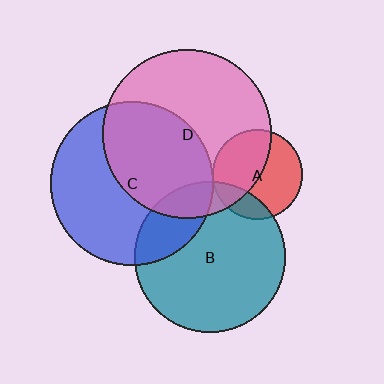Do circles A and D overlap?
Yes.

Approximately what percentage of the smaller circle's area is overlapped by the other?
Approximately 50%.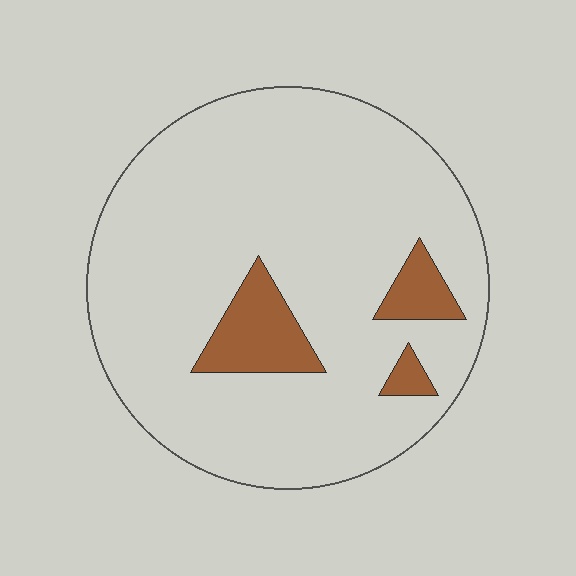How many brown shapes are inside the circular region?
3.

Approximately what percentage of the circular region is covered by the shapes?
Approximately 10%.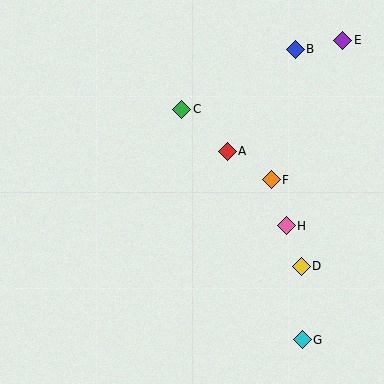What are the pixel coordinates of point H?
Point H is at (286, 226).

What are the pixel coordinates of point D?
Point D is at (301, 266).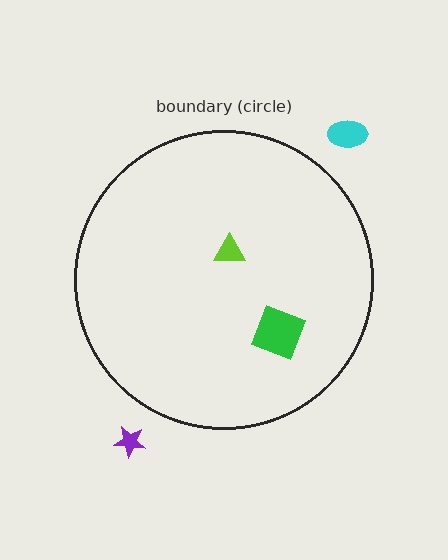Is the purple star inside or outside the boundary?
Outside.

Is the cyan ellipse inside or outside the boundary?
Outside.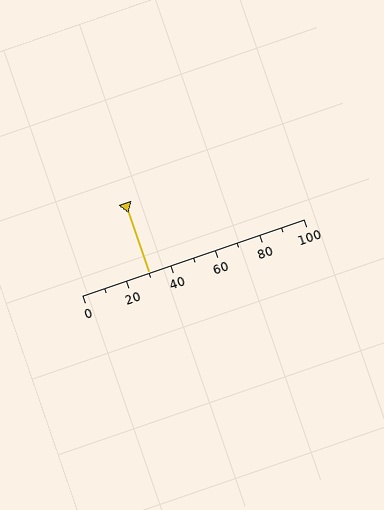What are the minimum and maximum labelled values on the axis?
The axis runs from 0 to 100.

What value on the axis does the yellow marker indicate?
The marker indicates approximately 30.